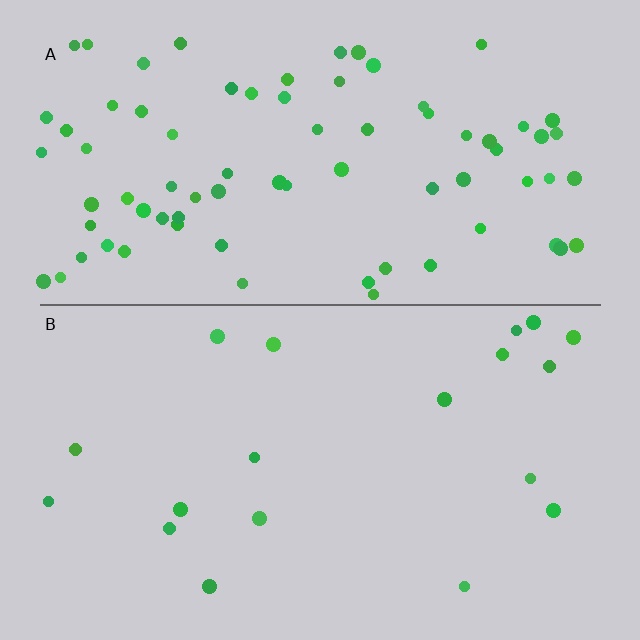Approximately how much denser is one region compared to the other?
Approximately 4.0× — region A over region B.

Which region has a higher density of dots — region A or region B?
A (the top).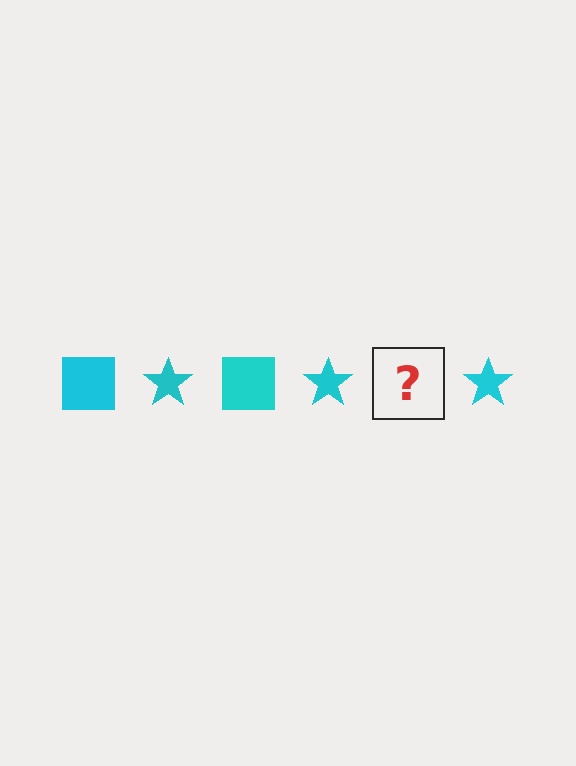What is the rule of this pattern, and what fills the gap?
The rule is that the pattern cycles through square, star shapes in cyan. The gap should be filled with a cyan square.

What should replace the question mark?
The question mark should be replaced with a cyan square.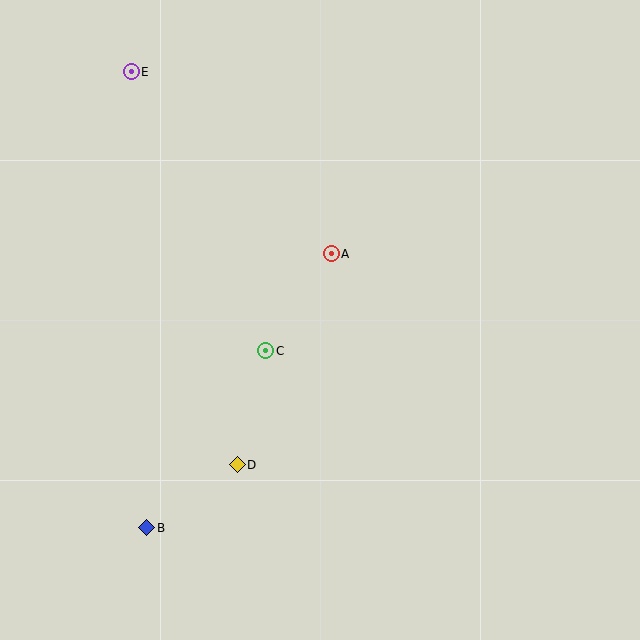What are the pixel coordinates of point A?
Point A is at (331, 254).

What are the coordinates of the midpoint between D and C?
The midpoint between D and C is at (252, 408).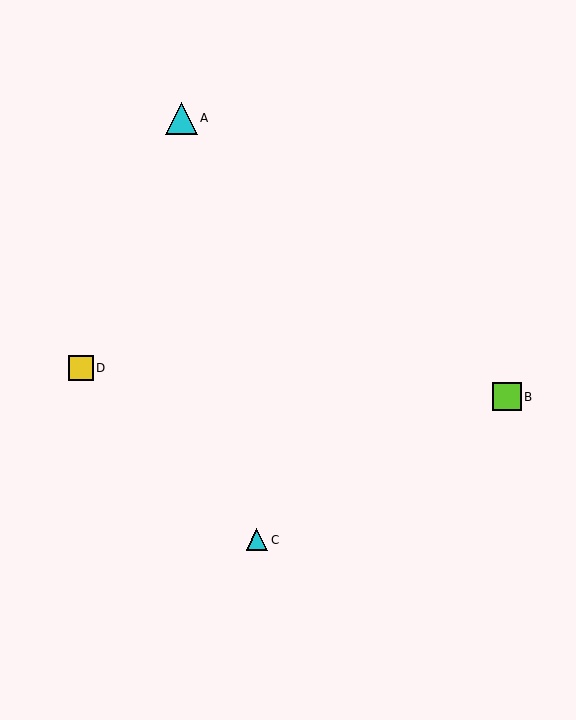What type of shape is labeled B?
Shape B is a lime square.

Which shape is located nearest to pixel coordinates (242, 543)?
The cyan triangle (labeled C) at (257, 540) is nearest to that location.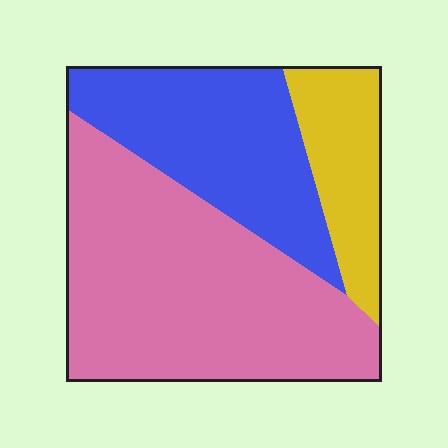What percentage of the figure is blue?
Blue covers 31% of the figure.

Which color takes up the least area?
Yellow, at roughly 15%.